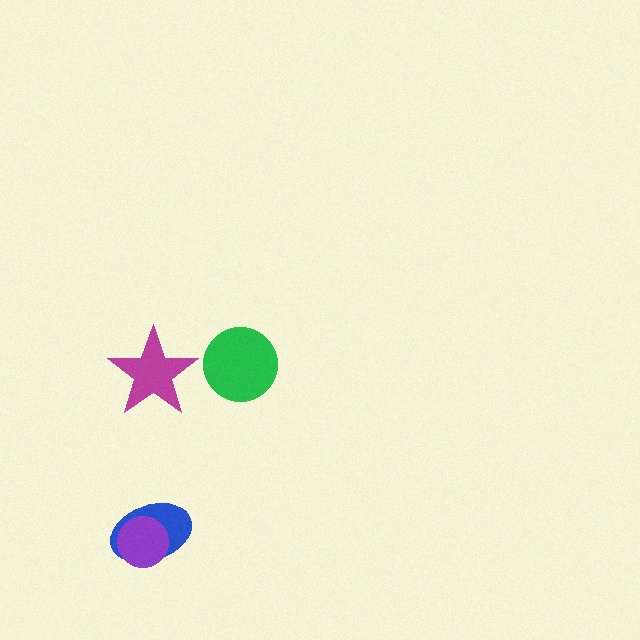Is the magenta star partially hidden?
No, no other shape covers it.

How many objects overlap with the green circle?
0 objects overlap with the green circle.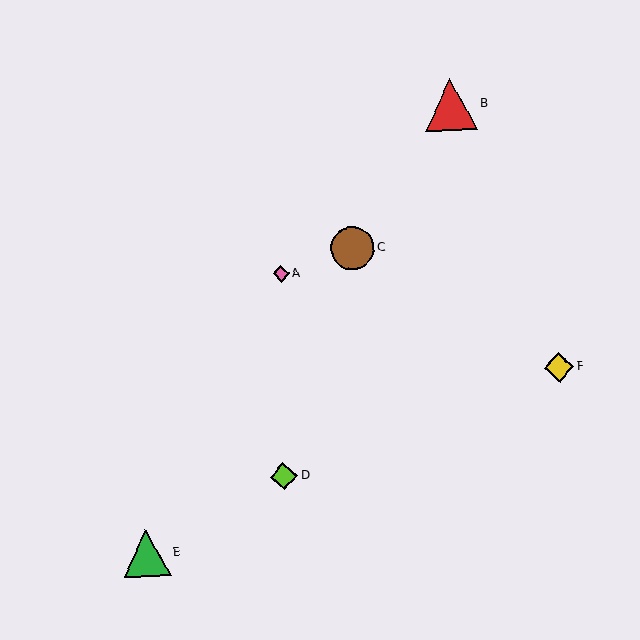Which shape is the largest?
The red triangle (labeled B) is the largest.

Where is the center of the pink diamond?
The center of the pink diamond is at (281, 274).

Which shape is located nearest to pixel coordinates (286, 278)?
The pink diamond (labeled A) at (281, 274) is nearest to that location.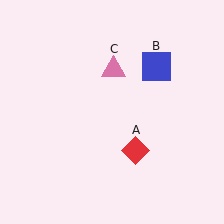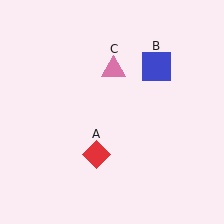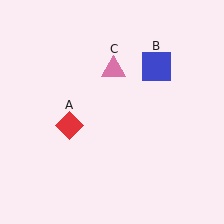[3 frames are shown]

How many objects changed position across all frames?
1 object changed position: red diamond (object A).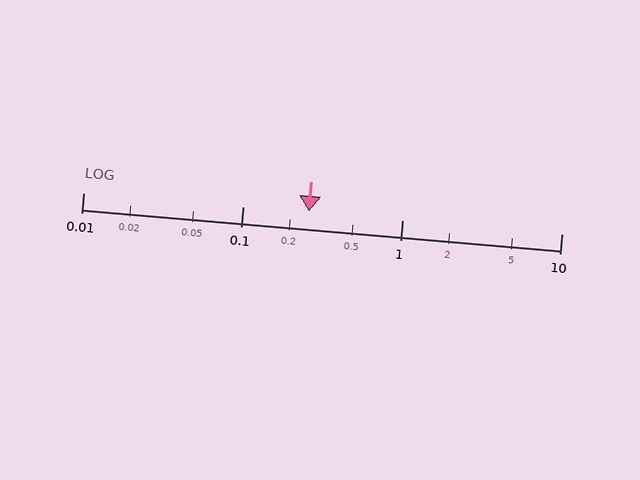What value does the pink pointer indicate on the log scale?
The pointer indicates approximately 0.26.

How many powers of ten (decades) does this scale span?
The scale spans 3 decades, from 0.01 to 10.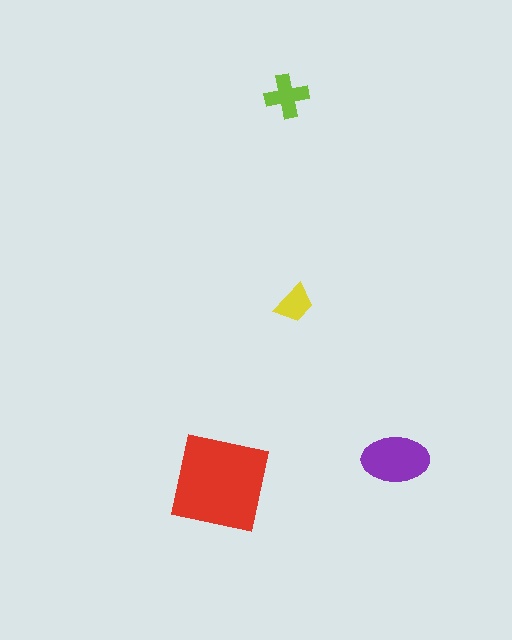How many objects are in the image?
There are 4 objects in the image.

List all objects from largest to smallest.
The red square, the purple ellipse, the lime cross, the yellow trapezoid.